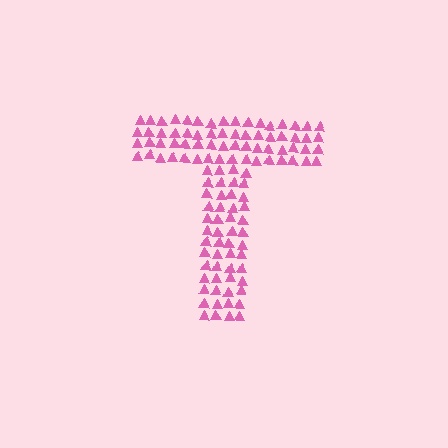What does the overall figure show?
The overall figure shows the letter T.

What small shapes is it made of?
It is made of small triangles.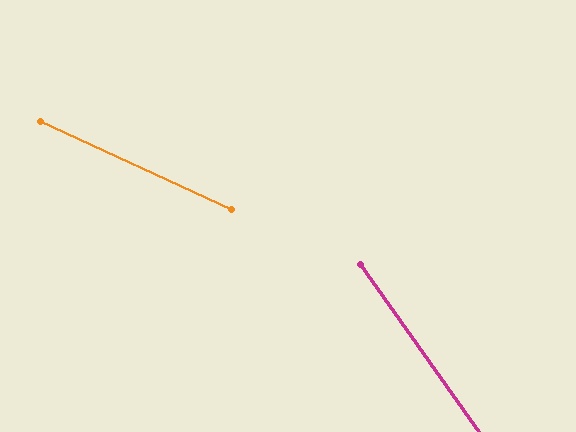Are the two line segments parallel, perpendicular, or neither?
Neither parallel nor perpendicular — they differ by about 30°.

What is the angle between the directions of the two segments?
Approximately 30 degrees.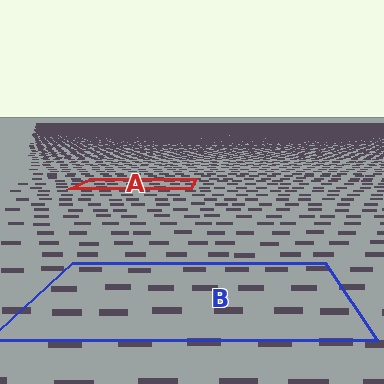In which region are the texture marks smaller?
The texture marks are smaller in region A, because it is farther away.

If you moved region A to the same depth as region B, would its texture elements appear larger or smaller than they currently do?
They would appear larger. At a closer depth, the same texture elements are projected at a bigger on-screen size.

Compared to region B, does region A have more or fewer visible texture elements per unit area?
Region A has more texture elements per unit area — they are packed more densely because it is farther away.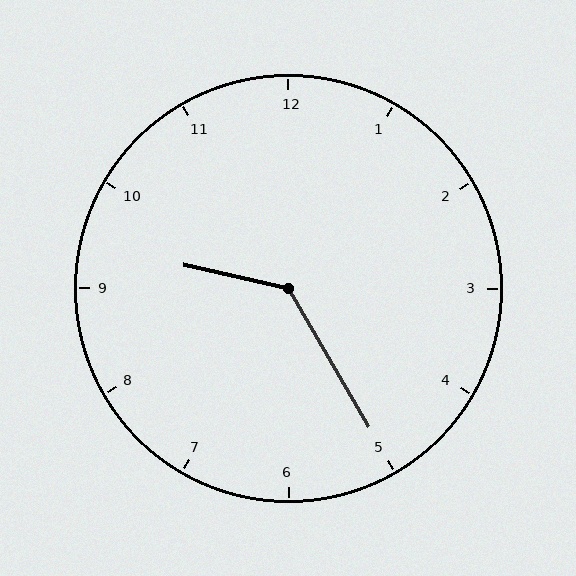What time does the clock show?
9:25.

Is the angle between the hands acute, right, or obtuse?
It is obtuse.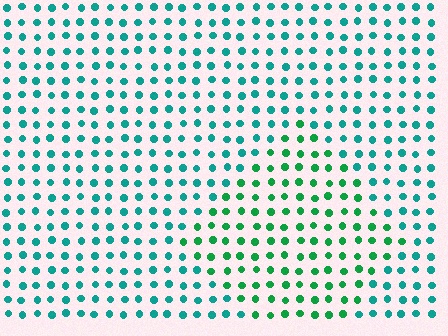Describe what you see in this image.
The image is filled with small teal elements in a uniform arrangement. A diamond-shaped region is visible where the elements are tinted to a slightly different hue, forming a subtle color boundary.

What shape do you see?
I see a diamond.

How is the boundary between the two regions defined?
The boundary is defined purely by a slight shift in hue (about 33 degrees). Spacing, size, and orientation are identical on both sides.